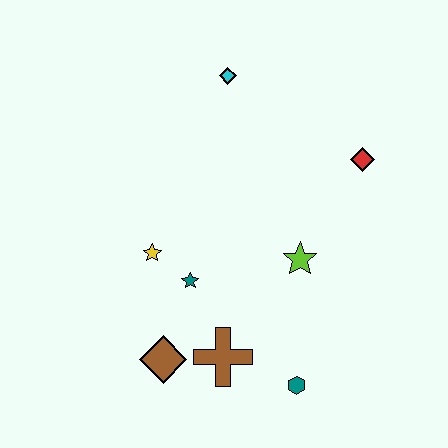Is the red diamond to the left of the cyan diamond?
No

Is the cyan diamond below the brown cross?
No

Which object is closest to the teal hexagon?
The brown cross is closest to the teal hexagon.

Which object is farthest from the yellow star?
The red diamond is farthest from the yellow star.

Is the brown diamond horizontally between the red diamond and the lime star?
No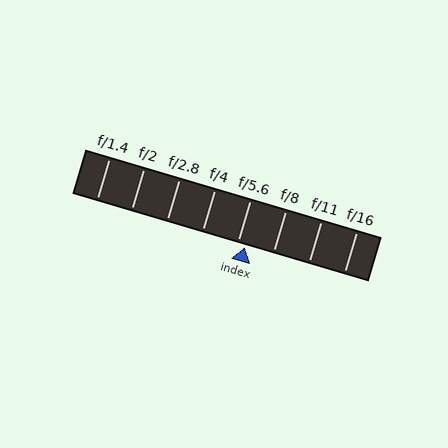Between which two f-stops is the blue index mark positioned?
The index mark is between f/5.6 and f/8.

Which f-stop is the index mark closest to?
The index mark is closest to f/5.6.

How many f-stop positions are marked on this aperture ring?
There are 8 f-stop positions marked.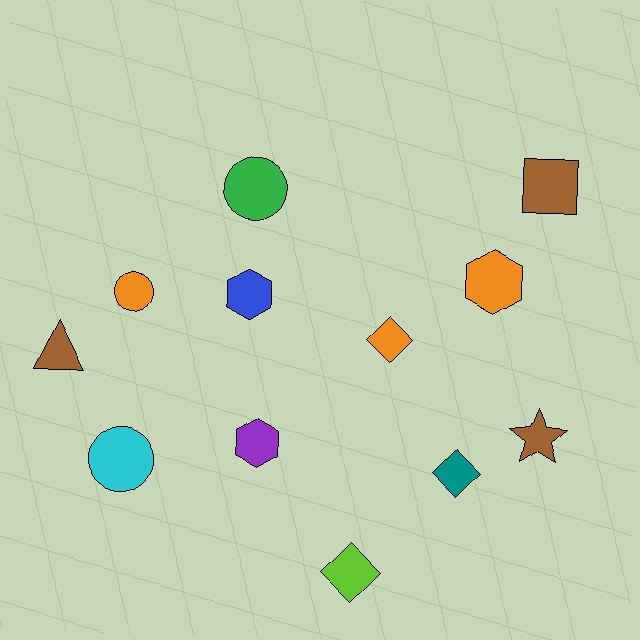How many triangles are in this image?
There is 1 triangle.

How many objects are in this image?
There are 12 objects.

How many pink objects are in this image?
There are no pink objects.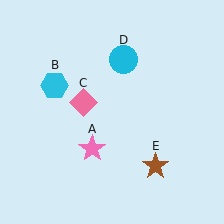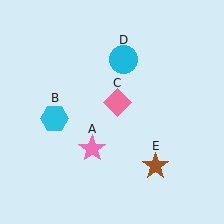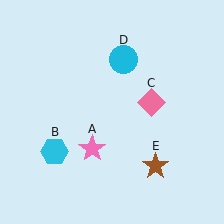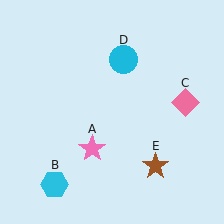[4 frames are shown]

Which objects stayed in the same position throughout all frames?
Pink star (object A) and cyan circle (object D) and brown star (object E) remained stationary.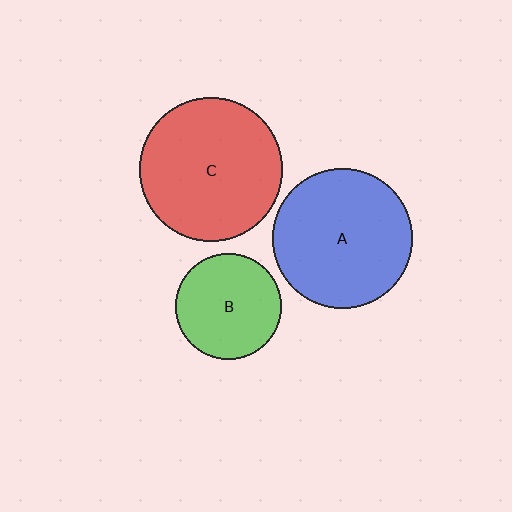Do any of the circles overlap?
No, none of the circles overlap.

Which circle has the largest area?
Circle C (red).